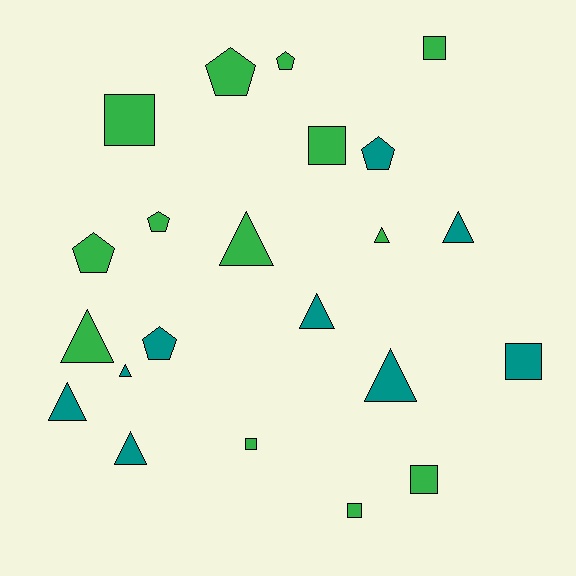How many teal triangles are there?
There are 6 teal triangles.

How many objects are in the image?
There are 22 objects.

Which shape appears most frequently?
Triangle, with 9 objects.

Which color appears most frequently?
Green, with 13 objects.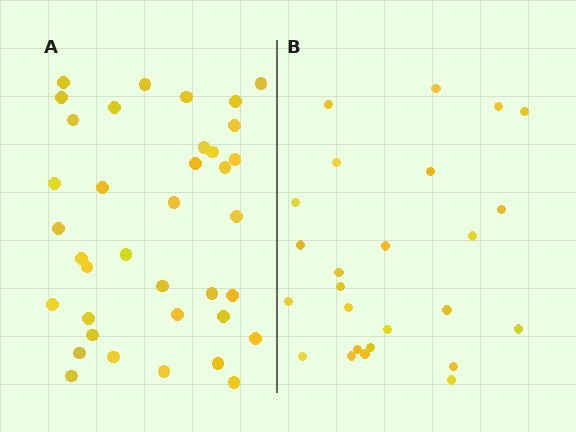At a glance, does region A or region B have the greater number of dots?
Region A (the left region) has more dots.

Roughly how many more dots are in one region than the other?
Region A has roughly 12 or so more dots than region B.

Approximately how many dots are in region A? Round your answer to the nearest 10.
About 40 dots. (The exact count is 37, which rounds to 40.)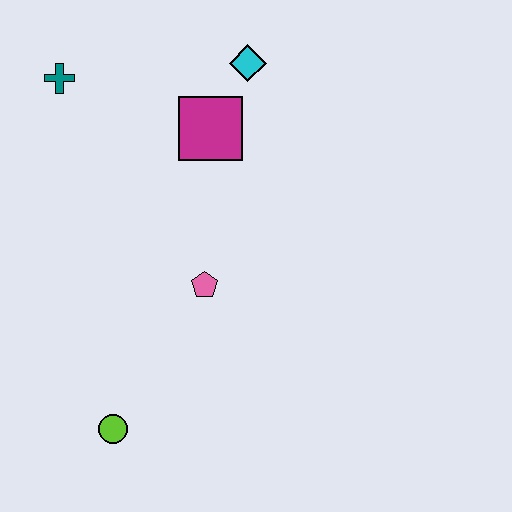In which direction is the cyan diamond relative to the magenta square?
The cyan diamond is above the magenta square.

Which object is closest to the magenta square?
The cyan diamond is closest to the magenta square.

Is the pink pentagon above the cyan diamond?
No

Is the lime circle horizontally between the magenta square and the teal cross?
Yes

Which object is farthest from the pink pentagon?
The teal cross is farthest from the pink pentagon.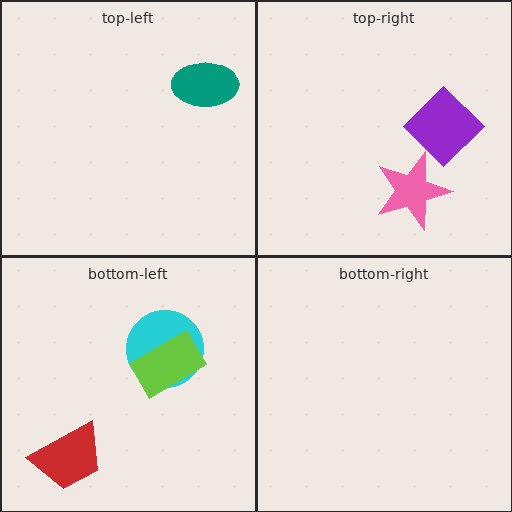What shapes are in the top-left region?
The teal ellipse.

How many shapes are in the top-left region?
1.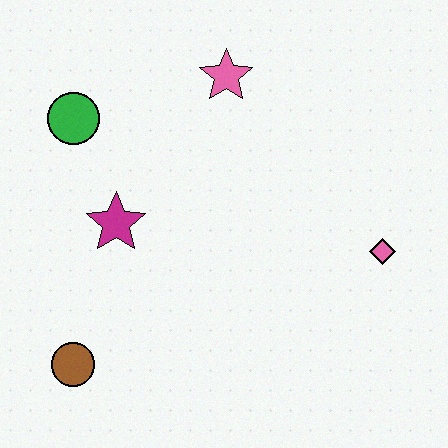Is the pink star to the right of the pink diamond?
No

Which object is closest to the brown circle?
The magenta star is closest to the brown circle.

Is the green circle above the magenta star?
Yes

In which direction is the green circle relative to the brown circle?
The green circle is above the brown circle.